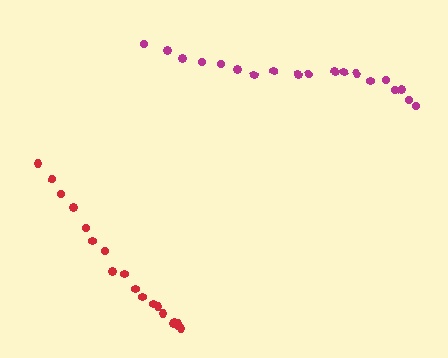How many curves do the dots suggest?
There are 2 distinct paths.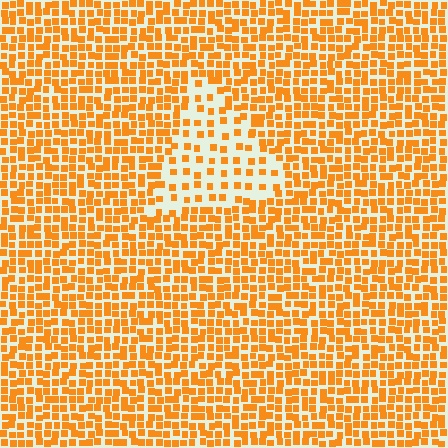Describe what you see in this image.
The image contains small orange elements arranged at two different densities. A triangle-shaped region is visible where the elements are less densely packed than the surrounding area.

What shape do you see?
I see a triangle.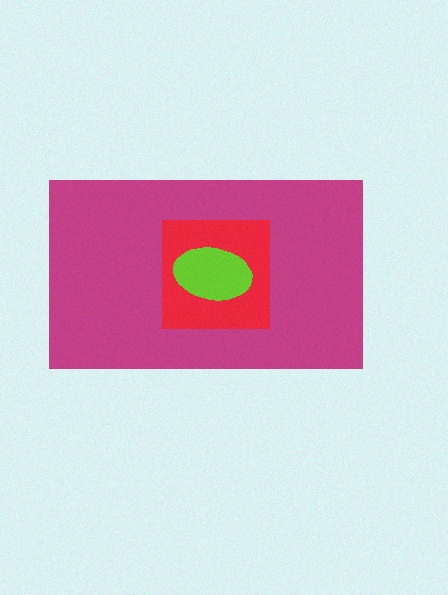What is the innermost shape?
The lime ellipse.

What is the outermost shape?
The magenta rectangle.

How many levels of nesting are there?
3.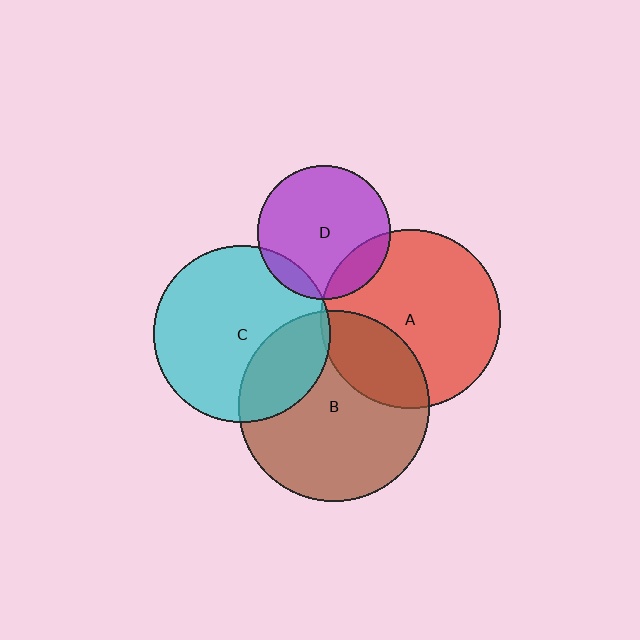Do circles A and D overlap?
Yes.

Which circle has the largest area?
Circle B (brown).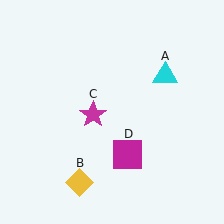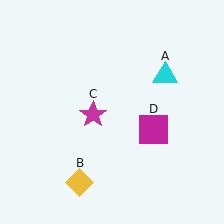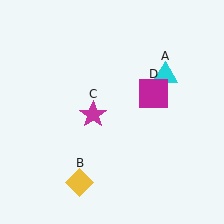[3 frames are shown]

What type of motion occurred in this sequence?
The magenta square (object D) rotated counterclockwise around the center of the scene.